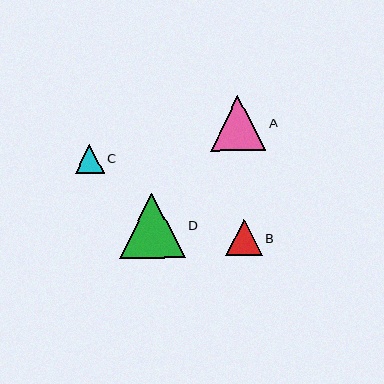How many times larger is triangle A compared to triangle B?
Triangle A is approximately 1.5 times the size of triangle B.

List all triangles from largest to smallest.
From largest to smallest: D, A, B, C.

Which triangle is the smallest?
Triangle C is the smallest with a size of approximately 29 pixels.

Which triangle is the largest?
Triangle D is the largest with a size of approximately 66 pixels.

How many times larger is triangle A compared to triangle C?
Triangle A is approximately 1.9 times the size of triangle C.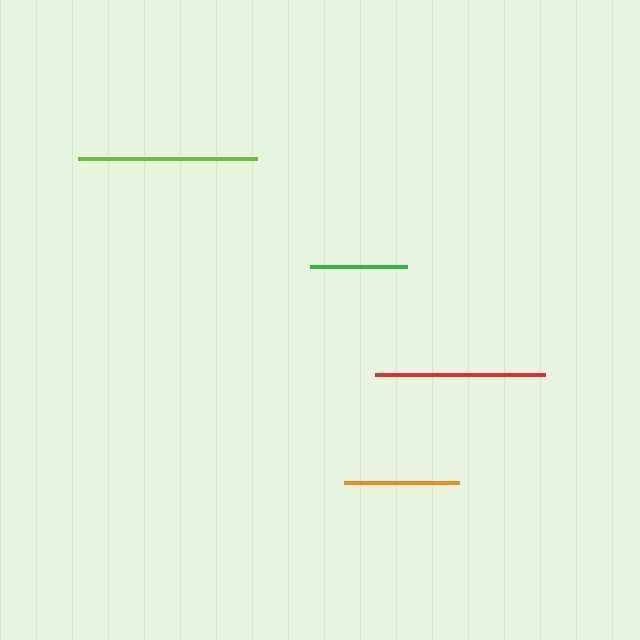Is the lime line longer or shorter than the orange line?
The lime line is longer than the orange line.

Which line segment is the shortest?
The green line is the shortest at approximately 98 pixels.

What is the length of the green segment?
The green segment is approximately 98 pixels long.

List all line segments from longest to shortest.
From longest to shortest: lime, red, orange, green.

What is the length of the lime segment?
The lime segment is approximately 179 pixels long.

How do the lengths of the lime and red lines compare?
The lime and red lines are approximately the same length.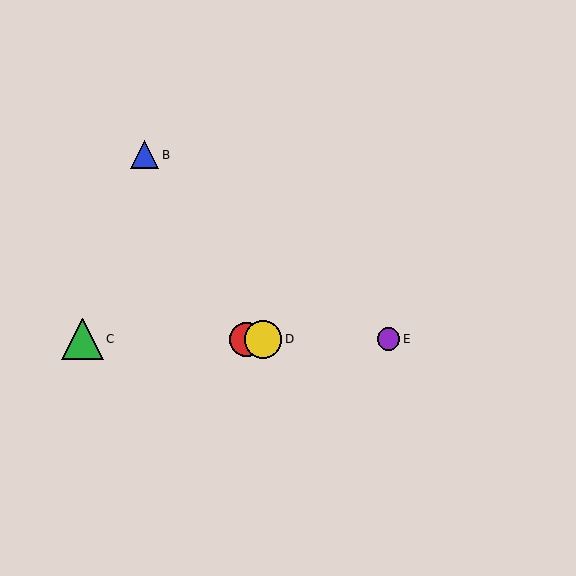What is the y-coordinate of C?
Object C is at y≈339.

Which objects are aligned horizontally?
Objects A, C, D, E are aligned horizontally.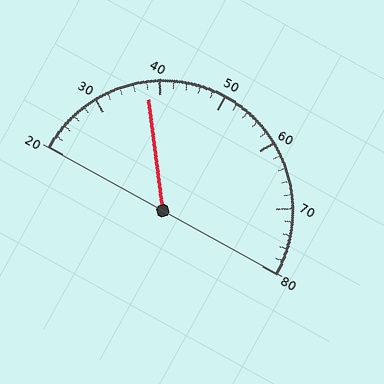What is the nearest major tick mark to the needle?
The nearest major tick mark is 40.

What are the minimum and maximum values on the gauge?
The gauge ranges from 20 to 80.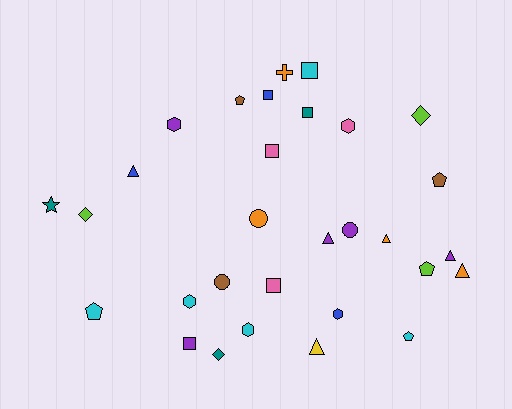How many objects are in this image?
There are 30 objects.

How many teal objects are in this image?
There are 3 teal objects.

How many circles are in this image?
There are 3 circles.